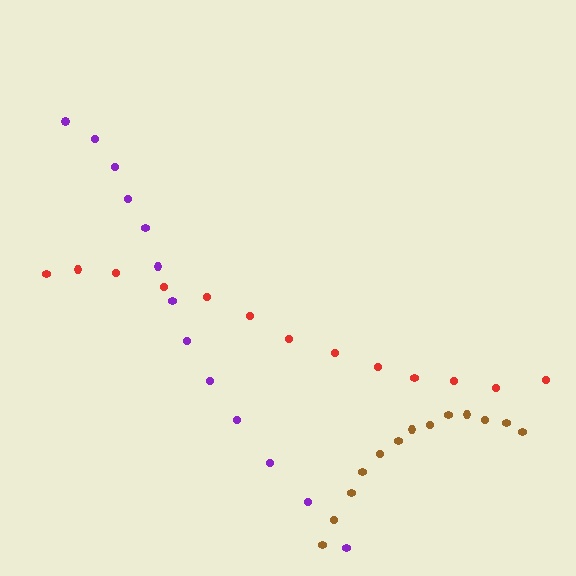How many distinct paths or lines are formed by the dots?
There are 3 distinct paths.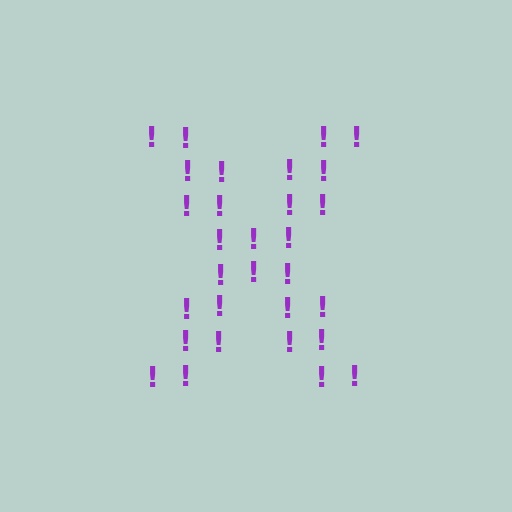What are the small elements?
The small elements are exclamation marks.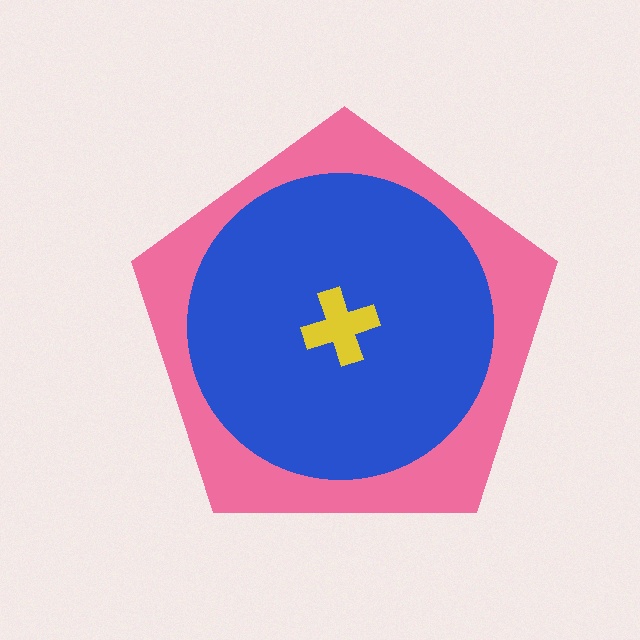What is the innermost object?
The yellow cross.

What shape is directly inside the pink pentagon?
The blue circle.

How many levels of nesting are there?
3.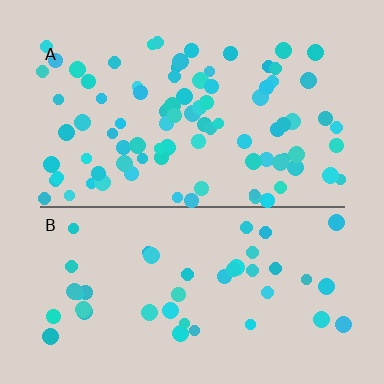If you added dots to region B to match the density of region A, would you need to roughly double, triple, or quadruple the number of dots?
Approximately double.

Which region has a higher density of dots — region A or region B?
A (the top).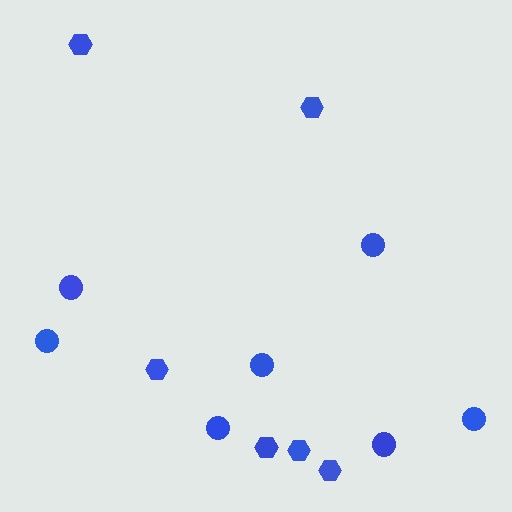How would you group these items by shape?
There are 2 groups: one group of hexagons (6) and one group of circles (7).